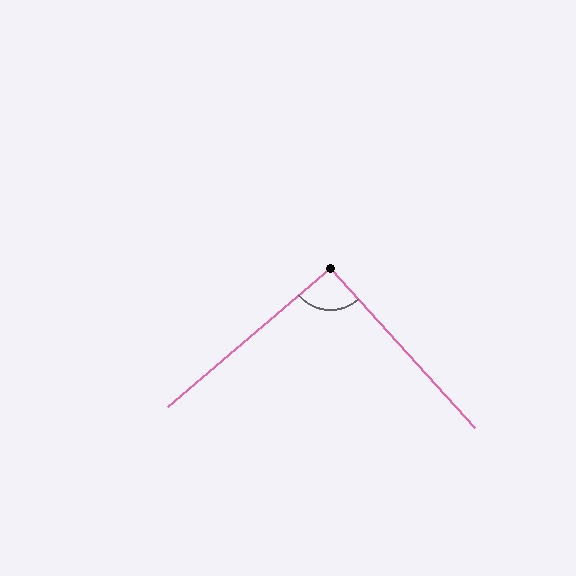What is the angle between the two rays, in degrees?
Approximately 91 degrees.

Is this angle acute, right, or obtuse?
It is approximately a right angle.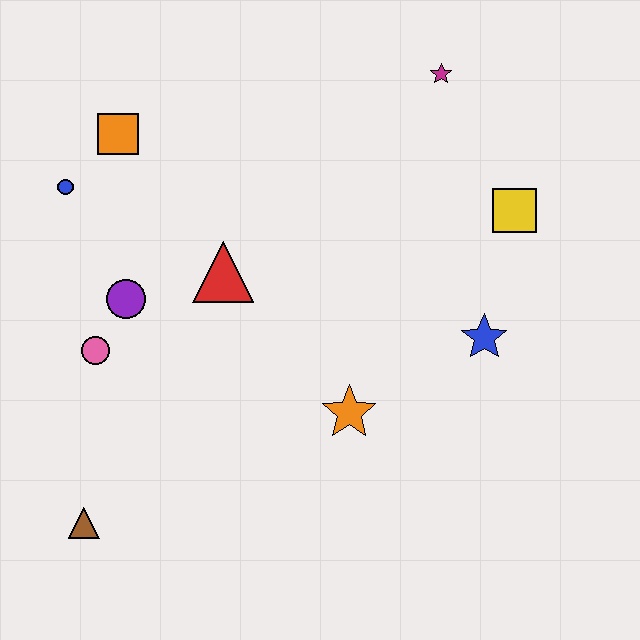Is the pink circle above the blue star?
No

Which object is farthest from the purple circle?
The yellow square is farthest from the purple circle.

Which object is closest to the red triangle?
The purple circle is closest to the red triangle.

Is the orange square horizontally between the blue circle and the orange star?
Yes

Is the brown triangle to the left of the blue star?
Yes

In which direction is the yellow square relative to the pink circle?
The yellow square is to the right of the pink circle.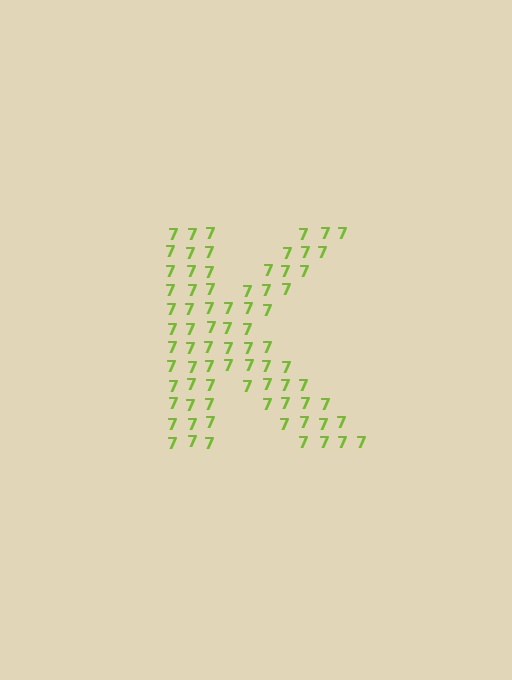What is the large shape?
The large shape is the letter K.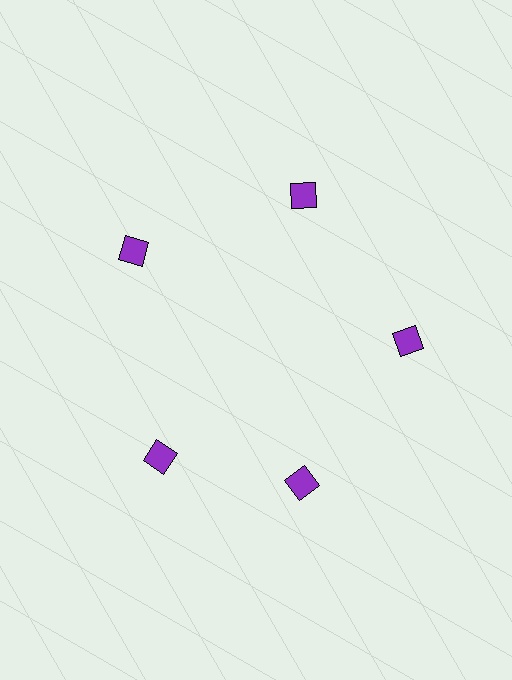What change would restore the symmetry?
The symmetry would be restored by rotating it back into even spacing with its neighbors so that all 5 squares sit at equal angles and equal distance from the center.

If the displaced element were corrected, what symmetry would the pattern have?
It would have 5-fold rotational symmetry — the pattern would map onto itself every 72 degrees.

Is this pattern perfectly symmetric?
No. The 5 purple squares are arranged in a ring, but one element near the 8 o'clock position is rotated out of alignment along the ring, breaking the 5-fold rotational symmetry.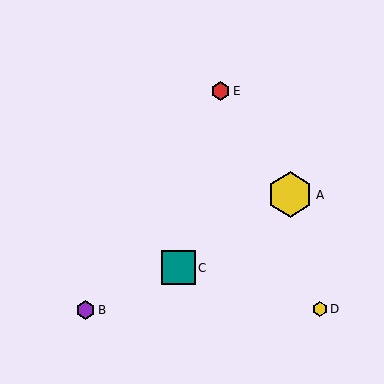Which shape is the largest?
The yellow hexagon (labeled A) is the largest.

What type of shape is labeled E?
Shape E is a red hexagon.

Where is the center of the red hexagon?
The center of the red hexagon is at (221, 91).